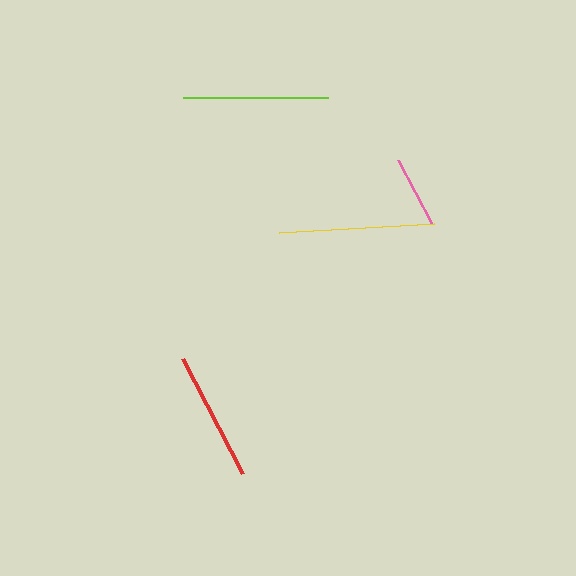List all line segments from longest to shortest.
From longest to shortest: yellow, lime, red, pink.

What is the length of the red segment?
The red segment is approximately 130 pixels long.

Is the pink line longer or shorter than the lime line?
The lime line is longer than the pink line.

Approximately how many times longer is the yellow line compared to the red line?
The yellow line is approximately 1.2 times the length of the red line.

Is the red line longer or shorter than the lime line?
The lime line is longer than the red line.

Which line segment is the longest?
The yellow line is the longest at approximately 155 pixels.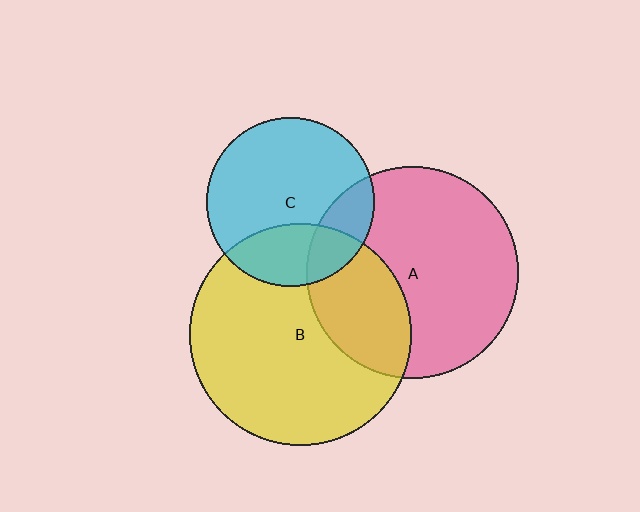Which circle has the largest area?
Circle B (yellow).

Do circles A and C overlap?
Yes.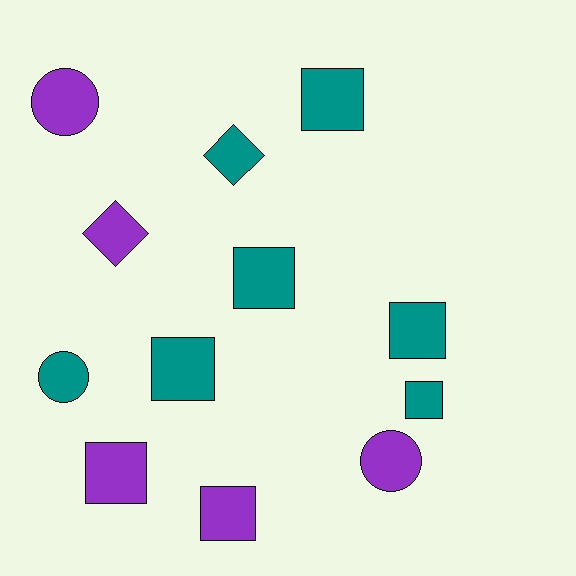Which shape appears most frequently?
Square, with 7 objects.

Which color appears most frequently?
Teal, with 7 objects.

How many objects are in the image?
There are 12 objects.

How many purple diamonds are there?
There is 1 purple diamond.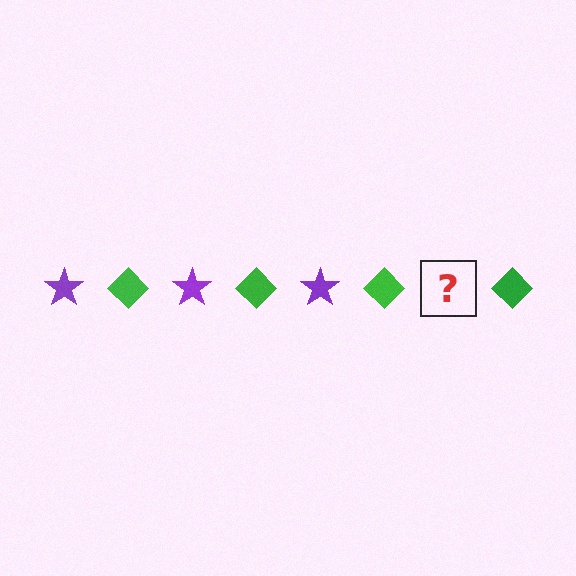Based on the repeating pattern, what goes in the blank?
The blank should be a purple star.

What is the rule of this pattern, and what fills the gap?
The rule is that the pattern alternates between purple star and green diamond. The gap should be filled with a purple star.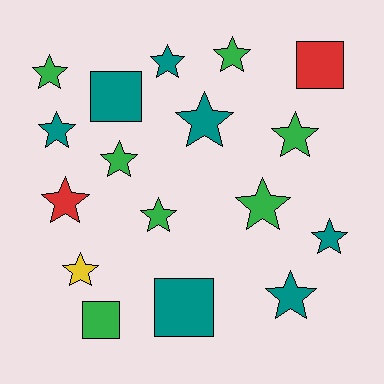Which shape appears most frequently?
Star, with 13 objects.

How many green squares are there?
There is 1 green square.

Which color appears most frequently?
Green, with 7 objects.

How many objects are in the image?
There are 17 objects.